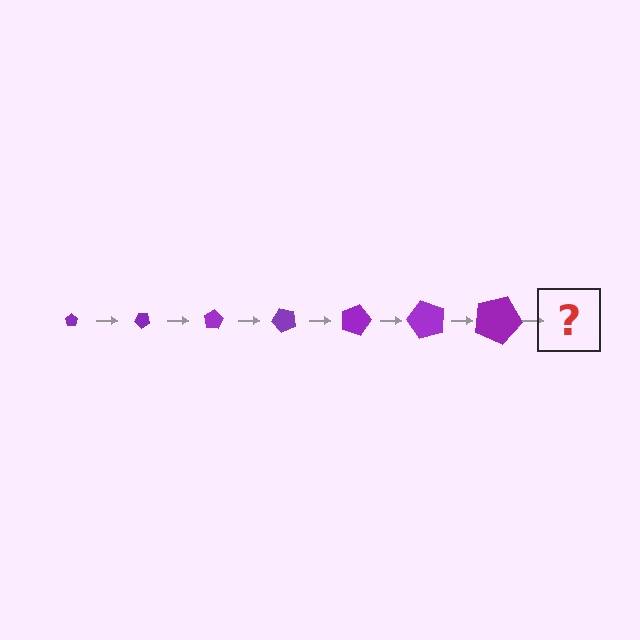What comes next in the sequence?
The next element should be a pentagon, larger than the previous one and rotated 280 degrees from the start.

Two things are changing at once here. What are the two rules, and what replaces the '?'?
The two rules are that the pentagon grows larger each step and it rotates 40 degrees each step. The '?' should be a pentagon, larger than the previous one and rotated 280 degrees from the start.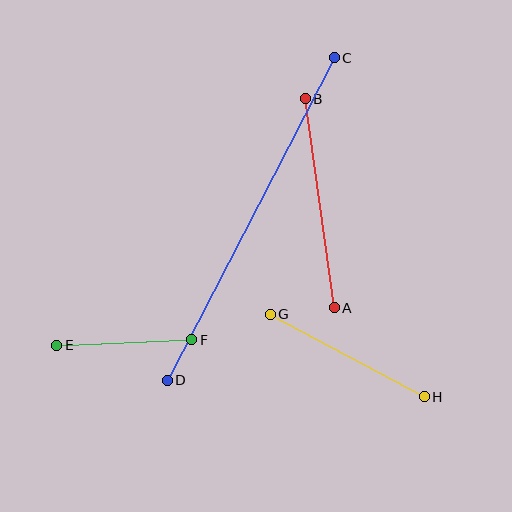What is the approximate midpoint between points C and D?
The midpoint is at approximately (251, 219) pixels.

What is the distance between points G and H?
The distance is approximately 175 pixels.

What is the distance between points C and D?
The distance is approximately 363 pixels.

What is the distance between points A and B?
The distance is approximately 211 pixels.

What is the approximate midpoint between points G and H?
The midpoint is at approximately (347, 355) pixels.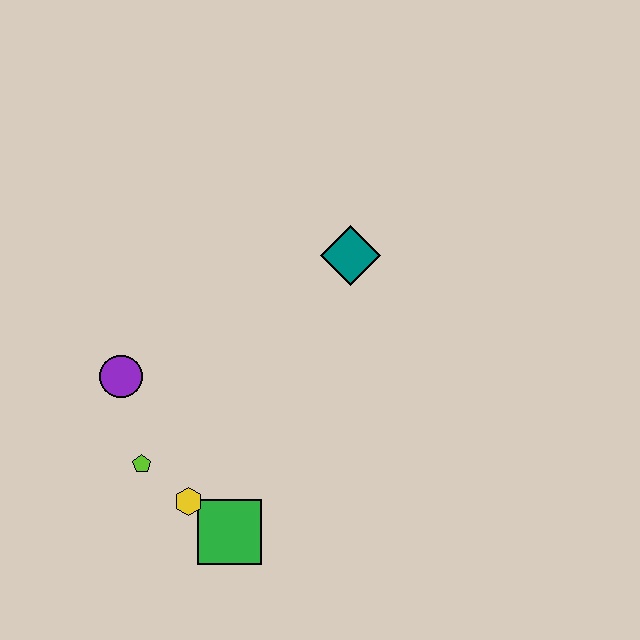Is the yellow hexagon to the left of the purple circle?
No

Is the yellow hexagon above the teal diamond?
No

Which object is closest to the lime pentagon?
The yellow hexagon is closest to the lime pentagon.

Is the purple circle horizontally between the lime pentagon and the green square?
No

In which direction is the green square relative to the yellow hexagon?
The green square is to the right of the yellow hexagon.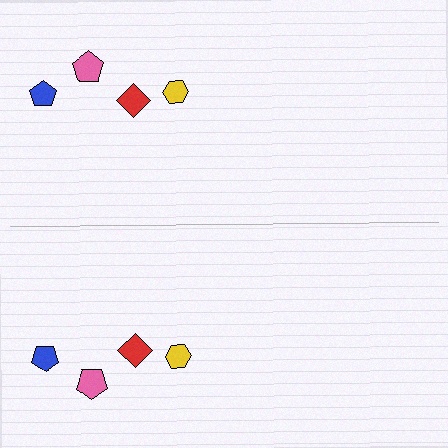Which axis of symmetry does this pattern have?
The pattern has a horizontal axis of symmetry running through the center of the image.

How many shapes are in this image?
There are 8 shapes in this image.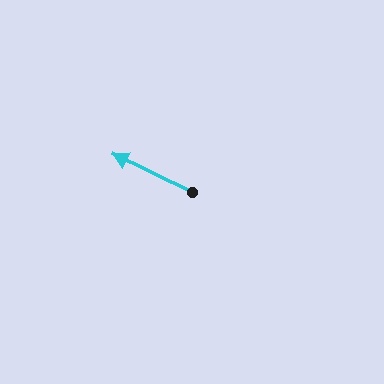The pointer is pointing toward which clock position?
Roughly 10 o'clock.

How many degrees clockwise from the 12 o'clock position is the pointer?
Approximately 296 degrees.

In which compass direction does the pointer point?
Northwest.